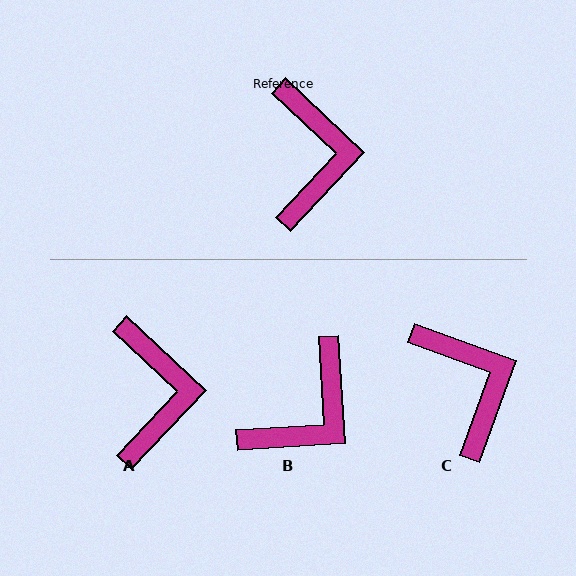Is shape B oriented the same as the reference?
No, it is off by about 43 degrees.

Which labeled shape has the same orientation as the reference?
A.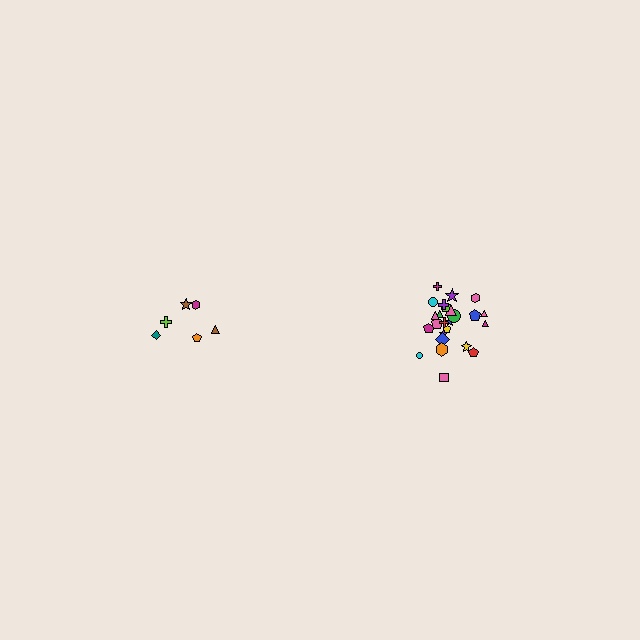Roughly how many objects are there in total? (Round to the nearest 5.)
Roughly 30 objects in total.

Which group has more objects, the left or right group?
The right group.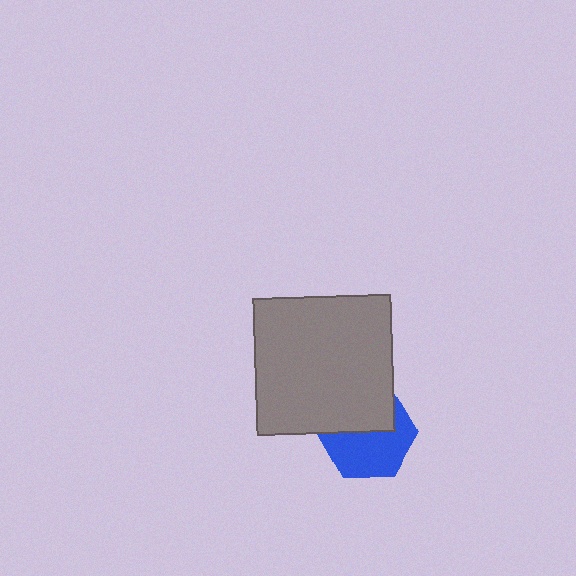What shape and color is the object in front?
The object in front is a gray square.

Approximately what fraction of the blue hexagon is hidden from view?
Roughly 43% of the blue hexagon is hidden behind the gray square.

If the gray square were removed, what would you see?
You would see the complete blue hexagon.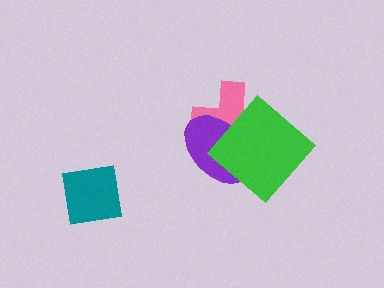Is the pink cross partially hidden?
Yes, it is partially covered by another shape.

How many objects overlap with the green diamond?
2 objects overlap with the green diamond.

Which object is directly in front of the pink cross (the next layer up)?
The purple ellipse is directly in front of the pink cross.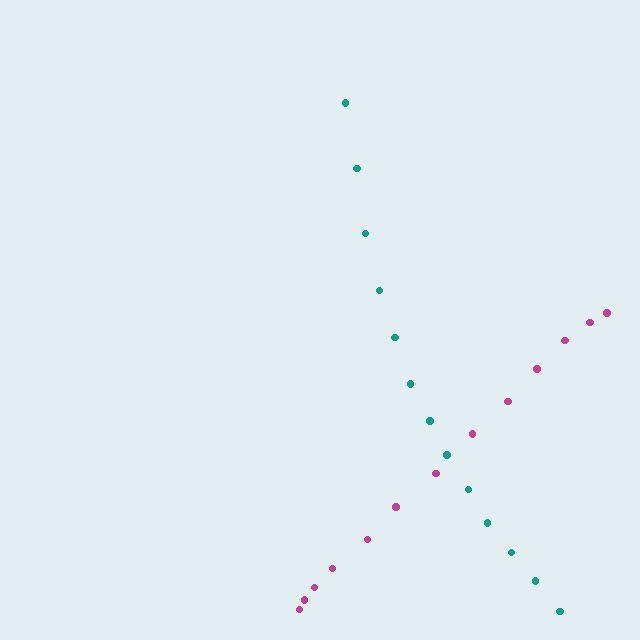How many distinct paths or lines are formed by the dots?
There are 2 distinct paths.